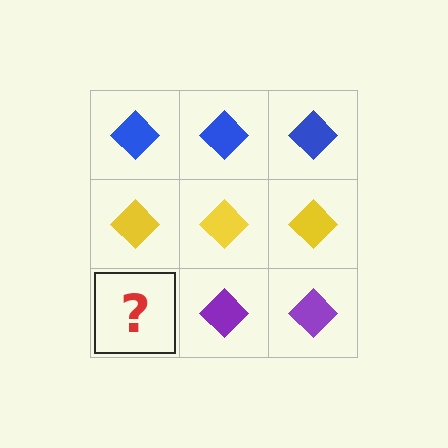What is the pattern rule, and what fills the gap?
The rule is that each row has a consistent color. The gap should be filled with a purple diamond.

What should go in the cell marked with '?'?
The missing cell should contain a purple diamond.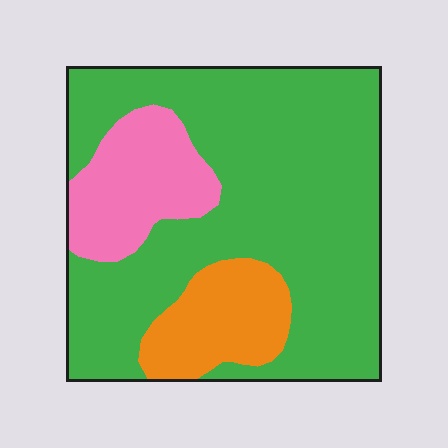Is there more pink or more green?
Green.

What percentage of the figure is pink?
Pink takes up less than a sixth of the figure.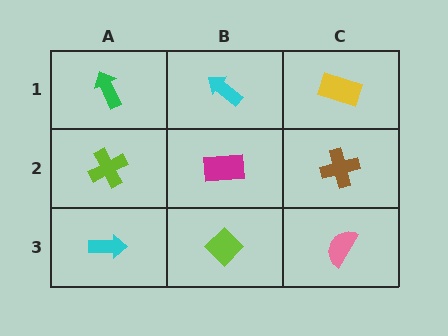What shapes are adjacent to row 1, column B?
A magenta rectangle (row 2, column B), a green arrow (row 1, column A), a yellow rectangle (row 1, column C).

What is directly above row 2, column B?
A cyan arrow.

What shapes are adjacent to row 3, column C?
A brown cross (row 2, column C), a lime diamond (row 3, column B).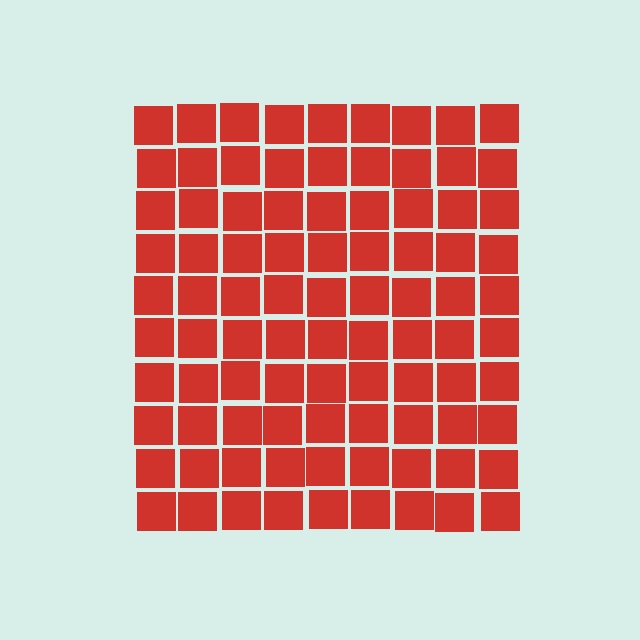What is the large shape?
The large shape is a square.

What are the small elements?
The small elements are squares.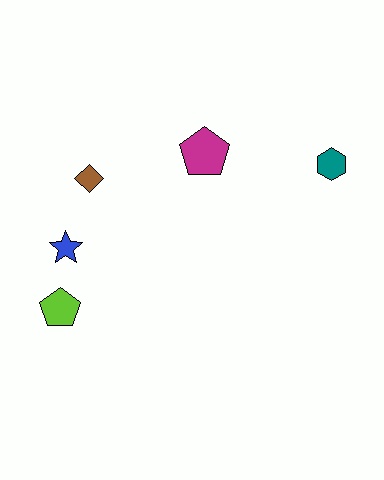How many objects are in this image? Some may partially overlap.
There are 5 objects.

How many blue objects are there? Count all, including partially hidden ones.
There is 1 blue object.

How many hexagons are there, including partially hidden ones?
There is 1 hexagon.